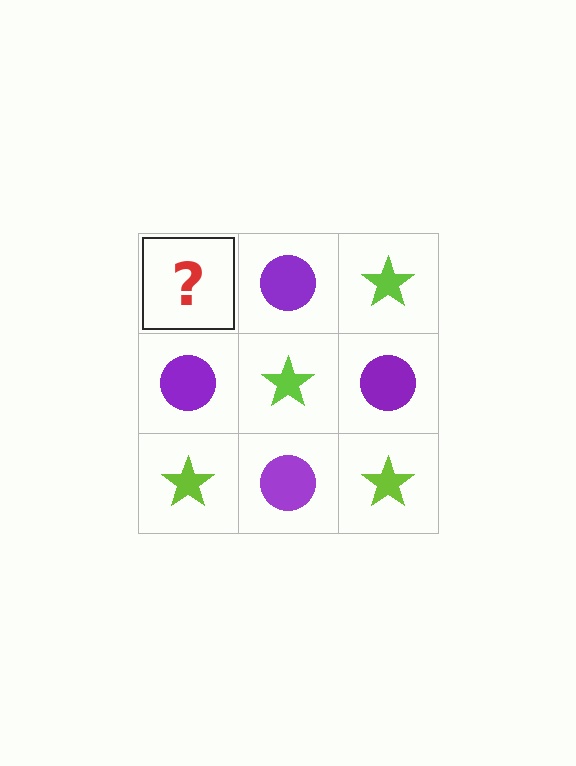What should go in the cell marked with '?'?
The missing cell should contain a lime star.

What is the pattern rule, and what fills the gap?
The rule is that it alternates lime star and purple circle in a checkerboard pattern. The gap should be filled with a lime star.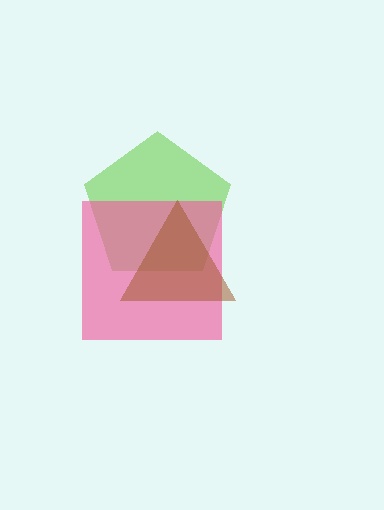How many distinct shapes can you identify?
There are 3 distinct shapes: a lime pentagon, a pink square, a brown triangle.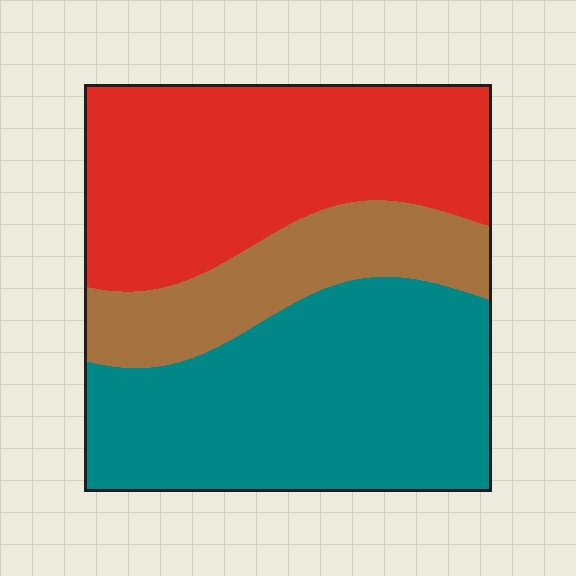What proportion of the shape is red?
Red takes up about three eighths (3/8) of the shape.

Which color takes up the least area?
Brown, at roughly 20%.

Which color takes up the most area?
Teal, at roughly 45%.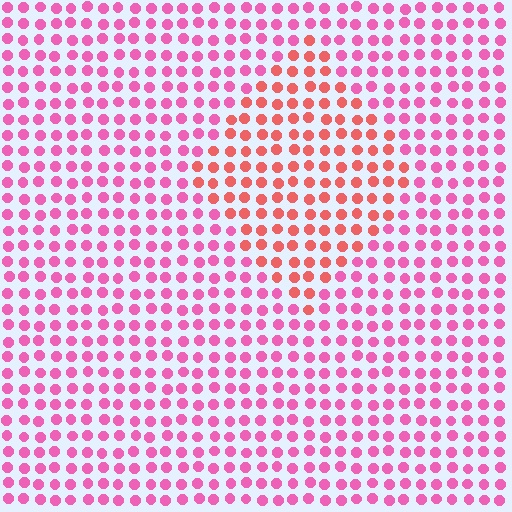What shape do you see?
I see a diamond.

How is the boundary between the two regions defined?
The boundary is defined purely by a slight shift in hue (about 35 degrees). Spacing, size, and orientation are identical on both sides.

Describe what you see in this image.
The image is filled with small pink elements in a uniform arrangement. A diamond-shaped region is visible where the elements are tinted to a slightly different hue, forming a subtle color boundary.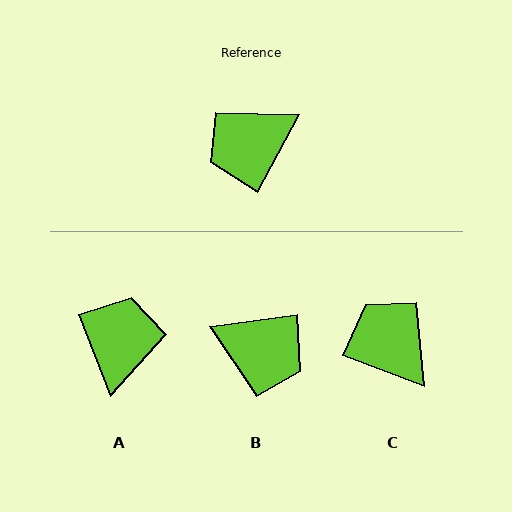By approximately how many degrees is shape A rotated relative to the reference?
Approximately 131 degrees clockwise.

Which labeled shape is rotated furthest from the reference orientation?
A, about 131 degrees away.